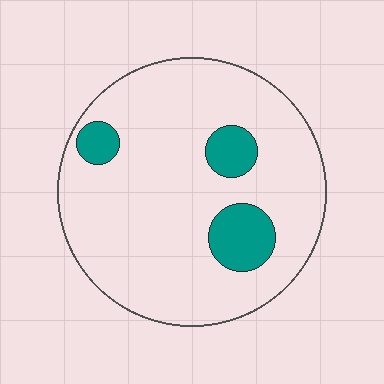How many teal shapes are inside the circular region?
3.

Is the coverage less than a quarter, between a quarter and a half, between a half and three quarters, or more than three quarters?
Less than a quarter.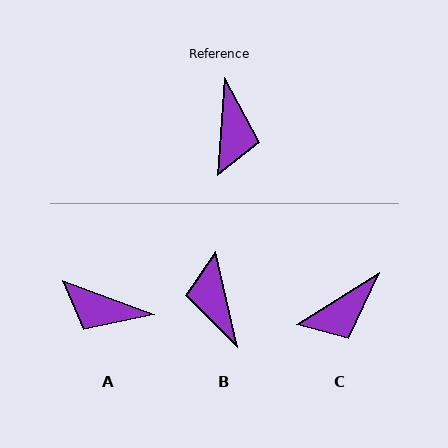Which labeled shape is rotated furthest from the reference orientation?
B, about 163 degrees away.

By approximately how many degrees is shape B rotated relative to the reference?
Approximately 163 degrees clockwise.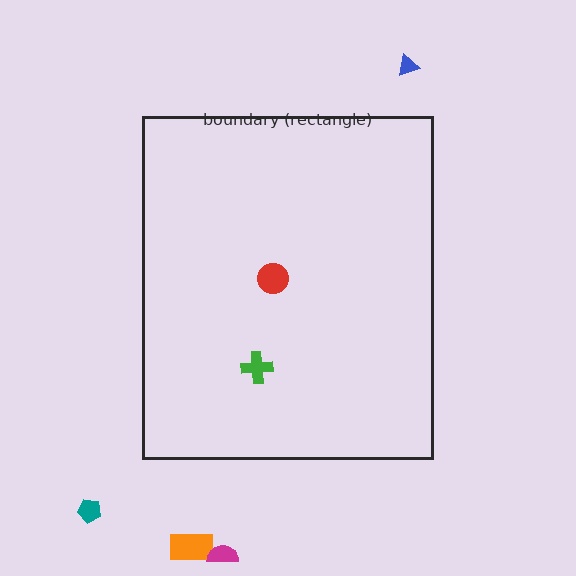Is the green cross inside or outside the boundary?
Inside.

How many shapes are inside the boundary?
2 inside, 4 outside.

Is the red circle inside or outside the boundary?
Inside.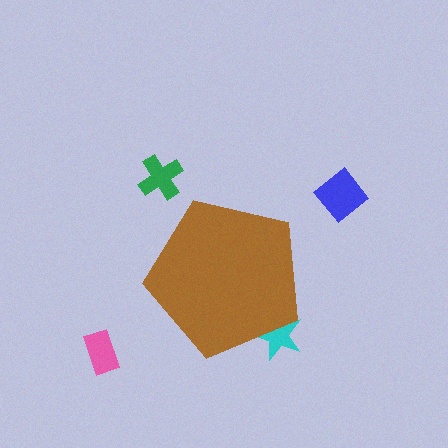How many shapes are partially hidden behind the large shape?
1 shape is partially hidden.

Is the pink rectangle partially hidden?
No, the pink rectangle is fully visible.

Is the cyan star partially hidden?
Yes, the cyan star is partially hidden behind the brown pentagon.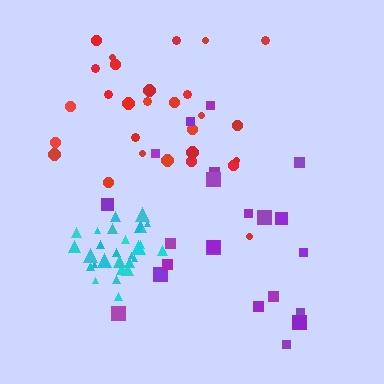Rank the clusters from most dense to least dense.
cyan, red, purple.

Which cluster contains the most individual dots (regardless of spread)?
Red (28).